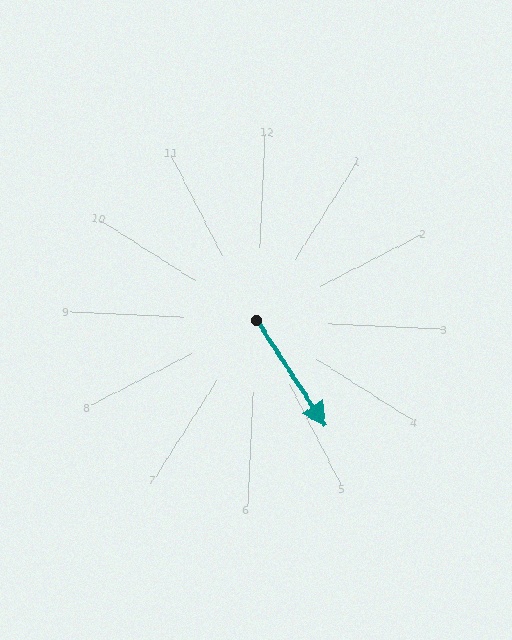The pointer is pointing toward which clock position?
Roughly 5 o'clock.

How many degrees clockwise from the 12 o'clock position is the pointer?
Approximately 144 degrees.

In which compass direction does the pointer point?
Southeast.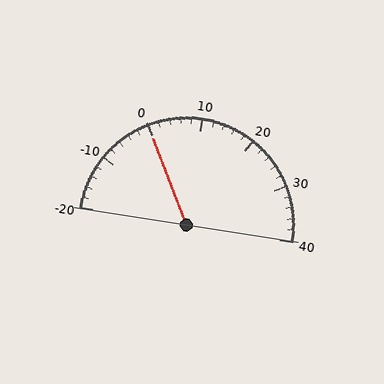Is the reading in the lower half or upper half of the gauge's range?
The reading is in the lower half of the range (-20 to 40).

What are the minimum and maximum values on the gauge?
The gauge ranges from -20 to 40.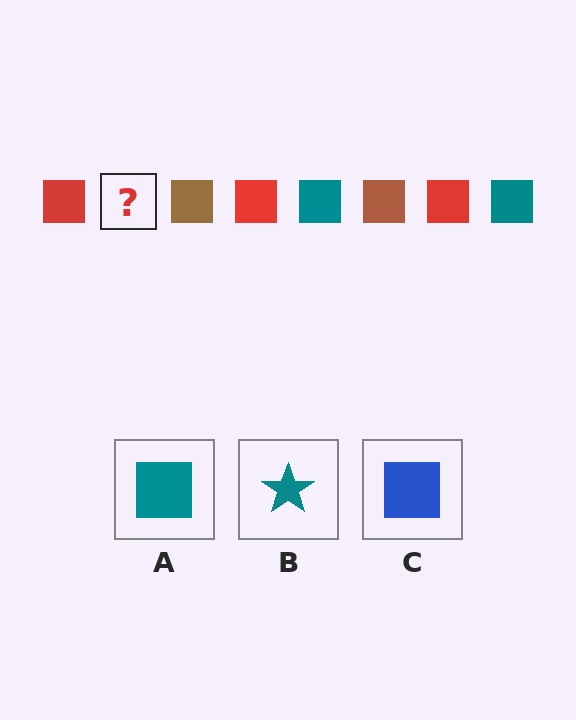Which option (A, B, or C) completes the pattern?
A.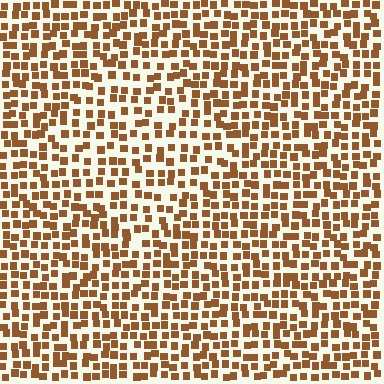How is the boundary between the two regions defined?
The boundary is defined by a change in element density (approximately 1.4x ratio). All elements are the same color, size, and shape.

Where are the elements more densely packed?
The elements are more densely packed outside the diamond boundary.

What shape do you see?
I see a diamond.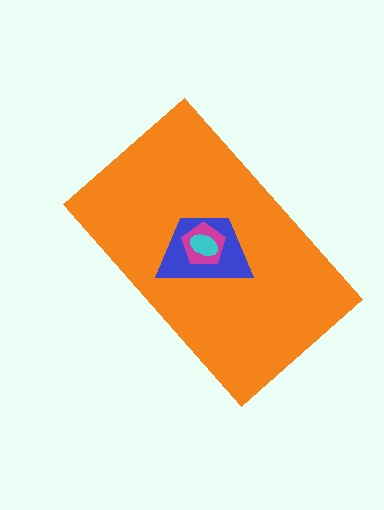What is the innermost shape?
The cyan ellipse.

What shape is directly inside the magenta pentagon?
The cyan ellipse.